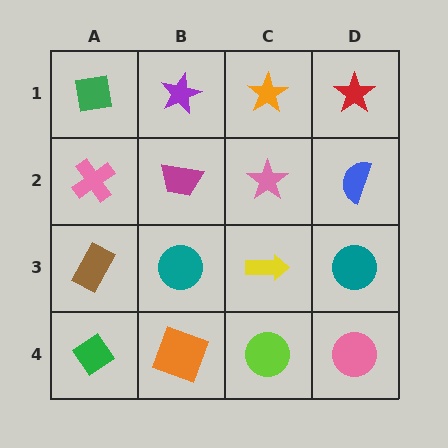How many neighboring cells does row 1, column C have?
3.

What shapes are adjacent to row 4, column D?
A teal circle (row 3, column D), a lime circle (row 4, column C).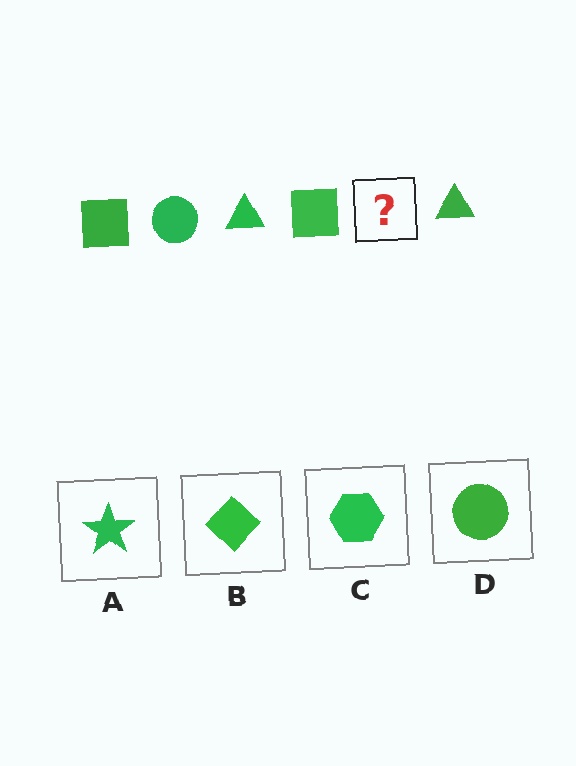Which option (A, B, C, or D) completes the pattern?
D.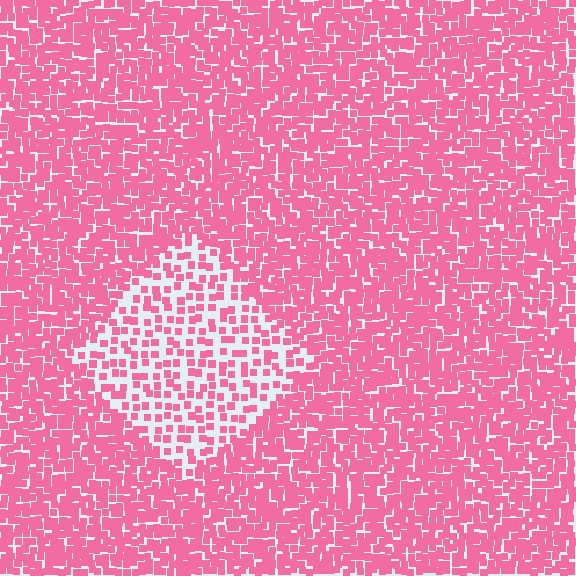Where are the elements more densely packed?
The elements are more densely packed outside the diamond boundary.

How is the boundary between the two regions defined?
The boundary is defined by a change in element density (approximately 2.2x ratio). All elements are the same color, size, and shape.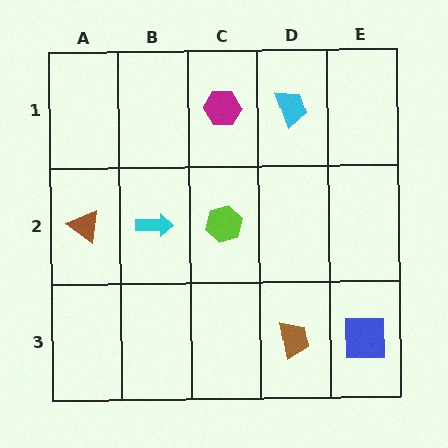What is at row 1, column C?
A magenta hexagon.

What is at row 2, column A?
A brown triangle.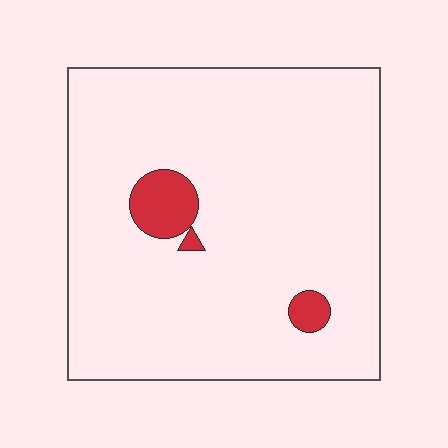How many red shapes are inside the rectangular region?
3.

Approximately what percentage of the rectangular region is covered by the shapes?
Approximately 5%.